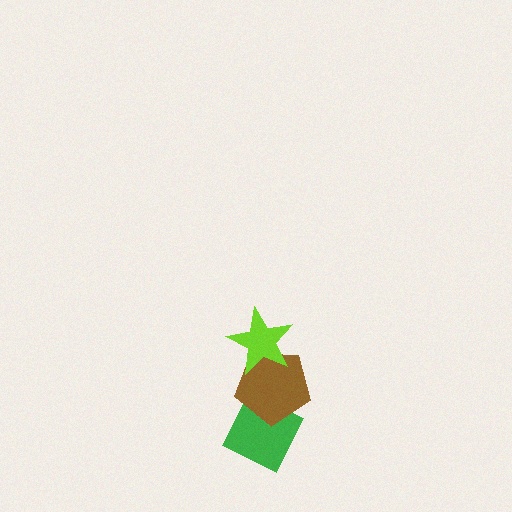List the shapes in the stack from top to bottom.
From top to bottom: the lime star, the brown pentagon, the green diamond.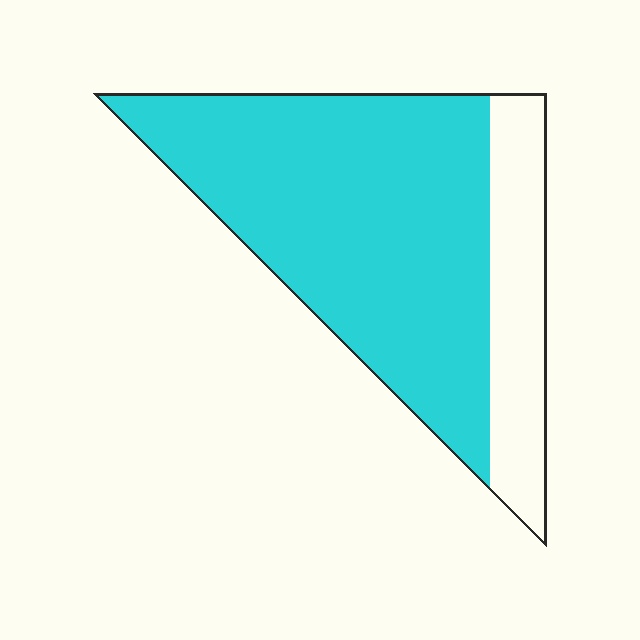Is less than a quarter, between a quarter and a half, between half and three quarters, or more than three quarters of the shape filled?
More than three quarters.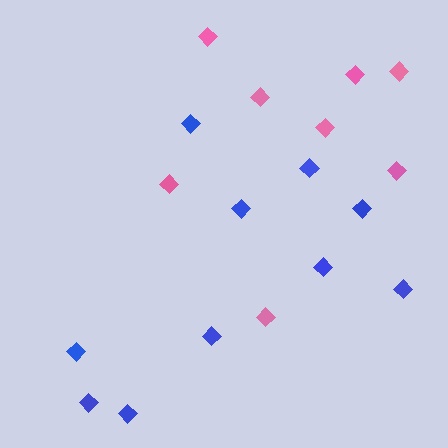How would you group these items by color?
There are 2 groups: one group of blue diamonds (10) and one group of pink diamonds (8).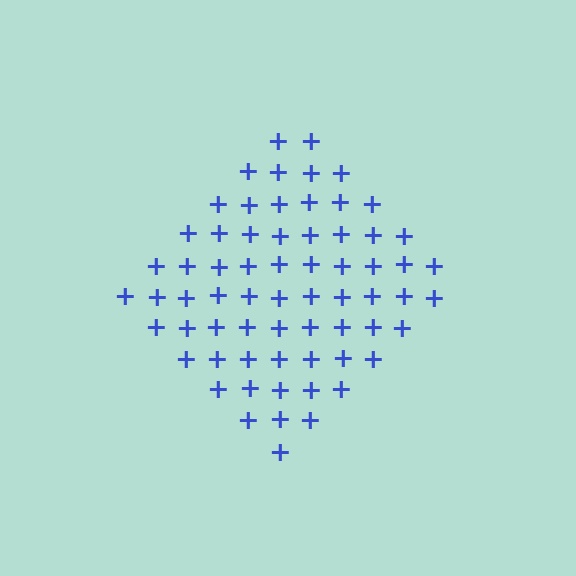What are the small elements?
The small elements are plus signs.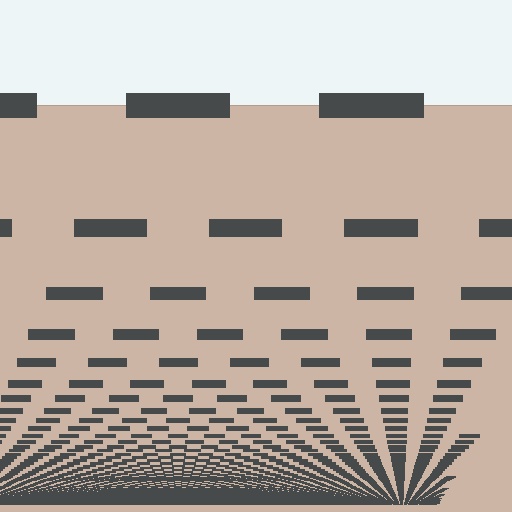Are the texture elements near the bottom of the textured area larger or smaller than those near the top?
Smaller. The gradient is inverted — elements near the bottom are smaller and denser.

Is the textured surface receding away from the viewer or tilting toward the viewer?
The surface appears to tilt toward the viewer. Texture elements get larger and sparser toward the top.